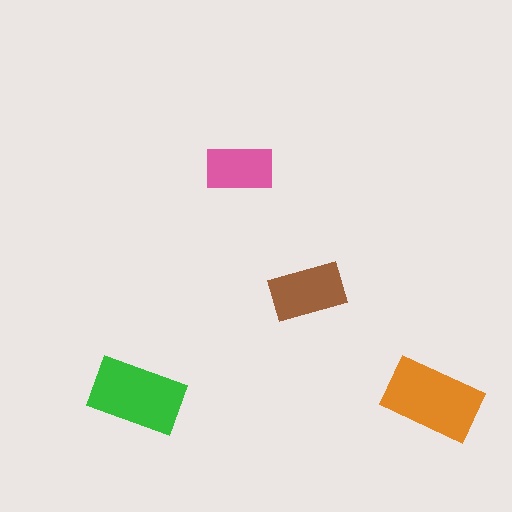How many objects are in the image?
There are 4 objects in the image.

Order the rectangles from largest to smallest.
the orange one, the green one, the brown one, the pink one.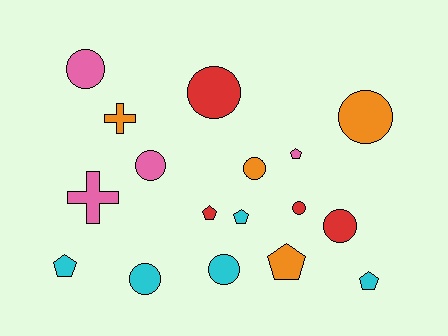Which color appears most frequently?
Cyan, with 5 objects.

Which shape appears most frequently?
Circle, with 9 objects.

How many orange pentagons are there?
There is 1 orange pentagon.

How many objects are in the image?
There are 17 objects.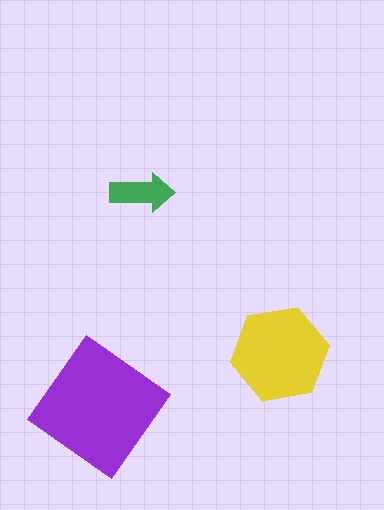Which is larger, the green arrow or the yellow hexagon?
The yellow hexagon.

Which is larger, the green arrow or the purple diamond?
The purple diamond.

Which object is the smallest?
The green arrow.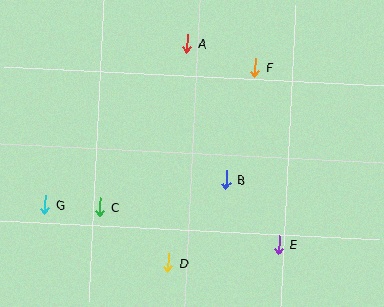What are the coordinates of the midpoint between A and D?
The midpoint between A and D is at (178, 153).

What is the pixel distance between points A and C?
The distance between A and C is 186 pixels.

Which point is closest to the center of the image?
Point B at (226, 180) is closest to the center.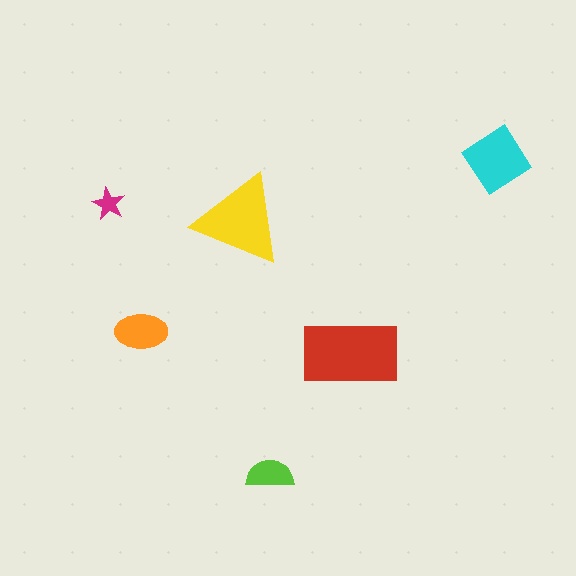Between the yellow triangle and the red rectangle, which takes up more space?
The red rectangle.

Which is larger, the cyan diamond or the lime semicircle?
The cyan diamond.